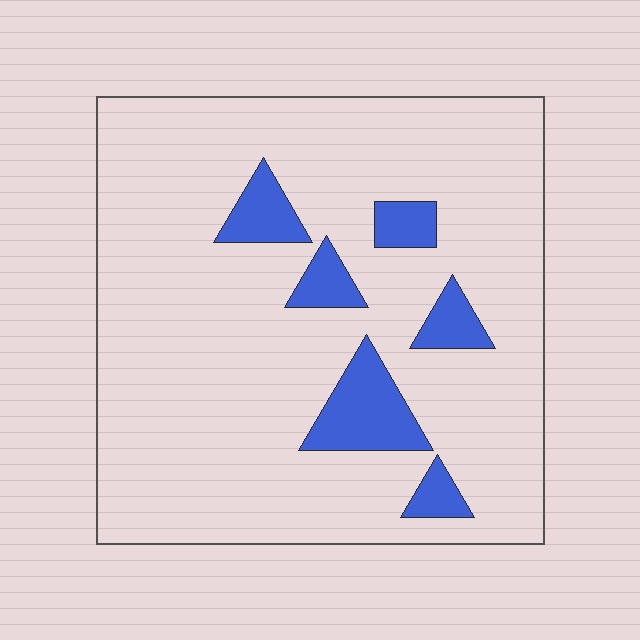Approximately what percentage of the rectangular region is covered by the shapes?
Approximately 10%.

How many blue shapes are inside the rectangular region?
6.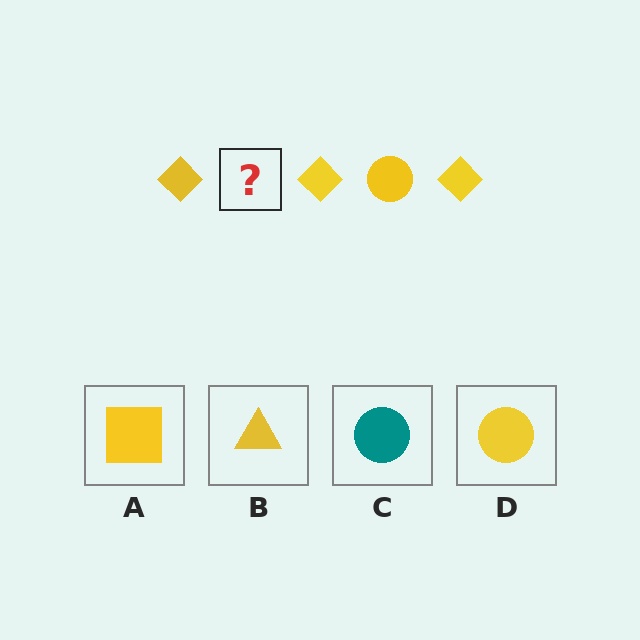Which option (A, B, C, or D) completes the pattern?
D.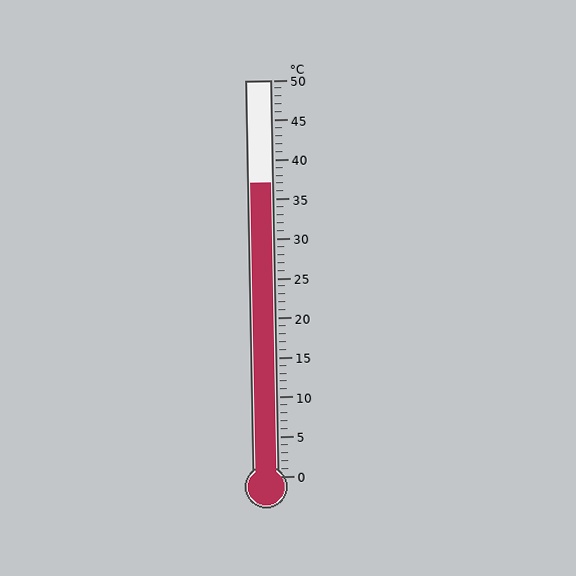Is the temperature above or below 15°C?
The temperature is above 15°C.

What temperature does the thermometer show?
The thermometer shows approximately 37°C.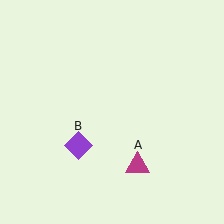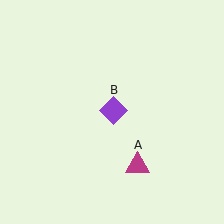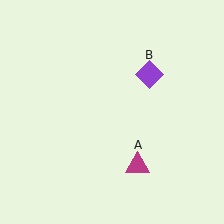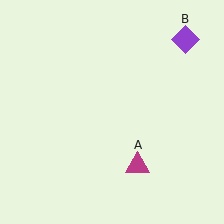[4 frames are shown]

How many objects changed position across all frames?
1 object changed position: purple diamond (object B).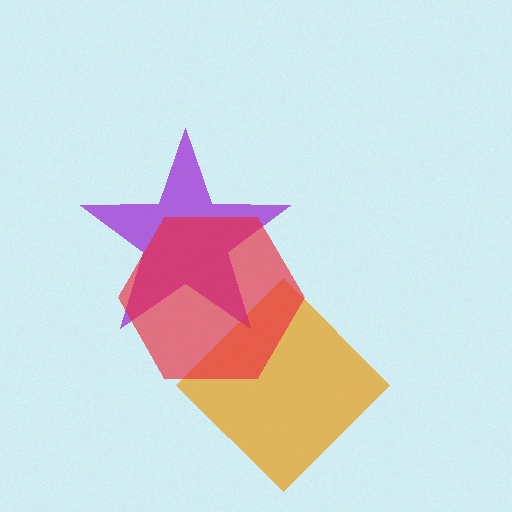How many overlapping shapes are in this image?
There are 3 overlapping shapes in the image.